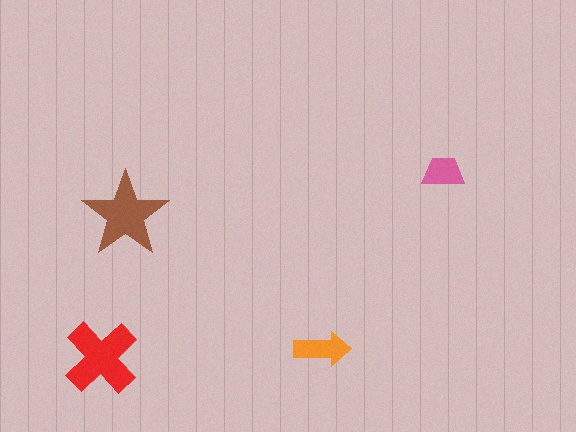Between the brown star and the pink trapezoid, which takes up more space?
The brown star.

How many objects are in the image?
There are 4 objects in the image.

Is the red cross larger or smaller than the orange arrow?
Larger.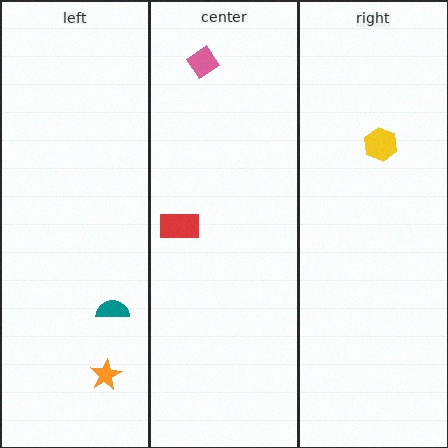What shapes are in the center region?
The pink diamond, the red rectangle.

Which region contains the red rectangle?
The center region.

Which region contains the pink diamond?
The center region.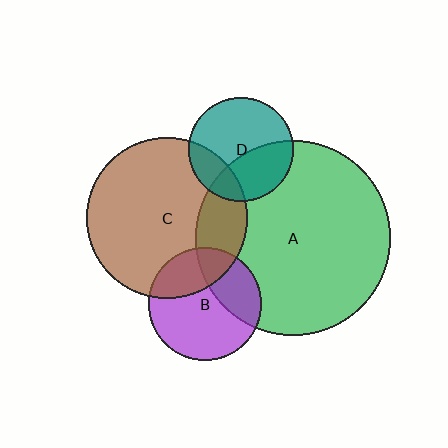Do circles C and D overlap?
Yes.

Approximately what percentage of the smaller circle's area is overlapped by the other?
Approximately 20%.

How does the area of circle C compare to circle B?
Approximately 2.0 times.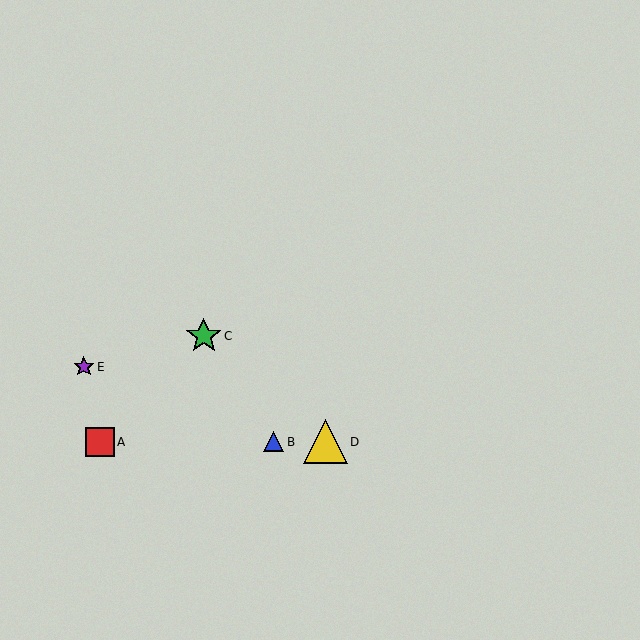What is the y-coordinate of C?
Object C is at y≈336.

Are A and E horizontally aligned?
No, A is at y≈442 and E is at y≈367.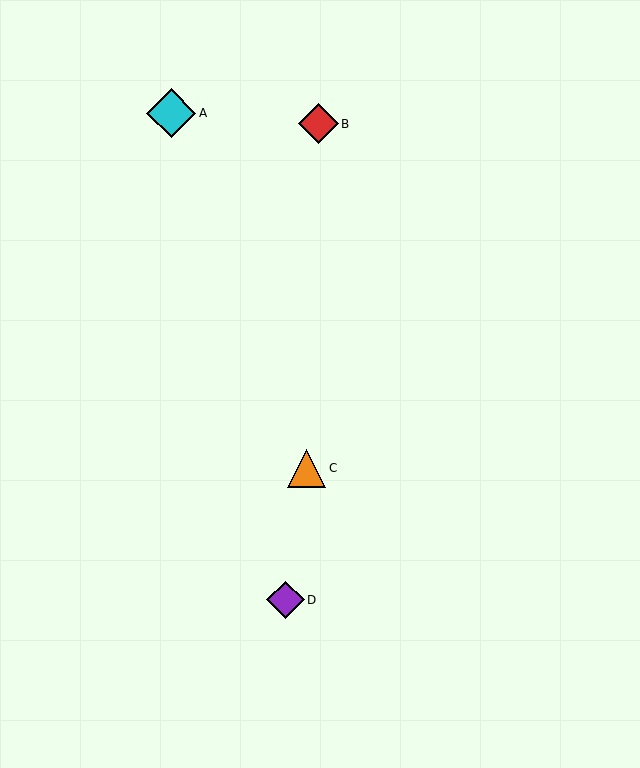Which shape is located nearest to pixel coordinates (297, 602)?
The purple diamond (labeled D) at (285, 600) is nearest to that location.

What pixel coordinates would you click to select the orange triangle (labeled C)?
Click at (306, 468) to select the orange triangle C.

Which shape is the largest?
The cyan diamond (labeled A) is the largest.